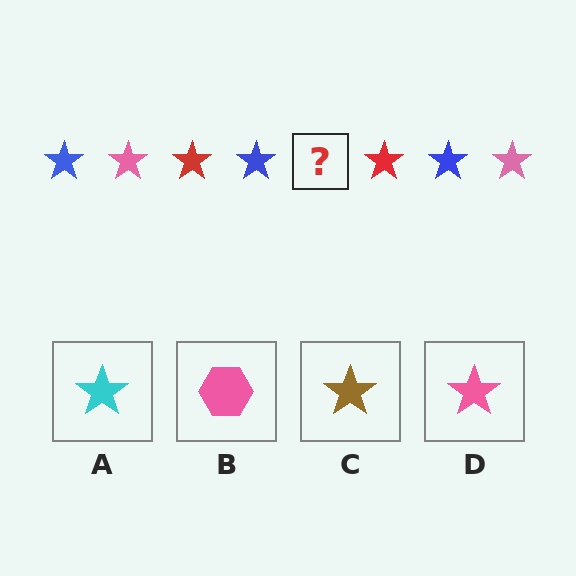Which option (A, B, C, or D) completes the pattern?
D.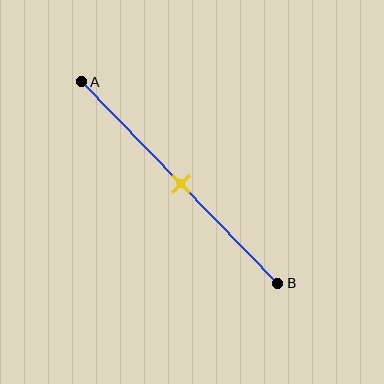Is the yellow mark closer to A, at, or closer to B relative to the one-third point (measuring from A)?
The yellow mark is closer to point B than the one-third point of segment AB.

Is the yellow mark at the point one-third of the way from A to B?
No, the mark is at about 50% from A, not at the 33% one-third point.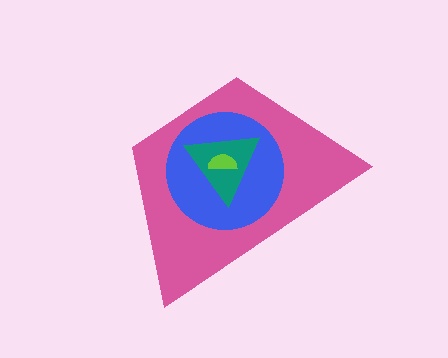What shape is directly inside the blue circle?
The teal triangle.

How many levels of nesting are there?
4.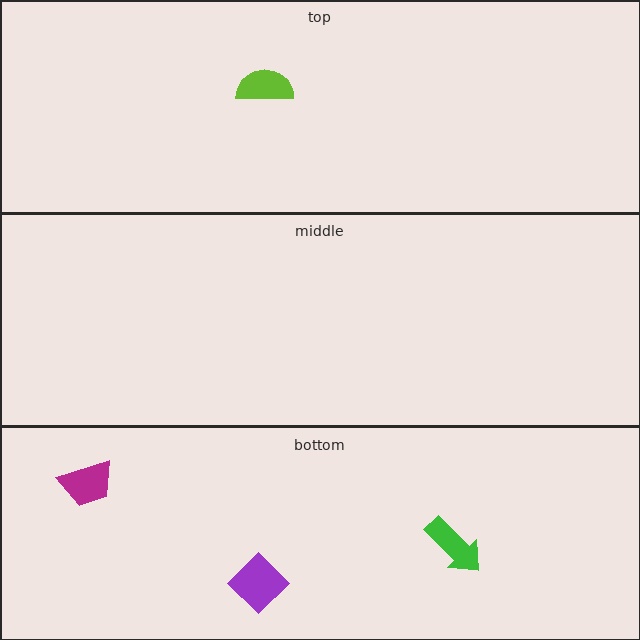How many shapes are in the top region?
1.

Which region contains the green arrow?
The bottom region.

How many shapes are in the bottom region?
3.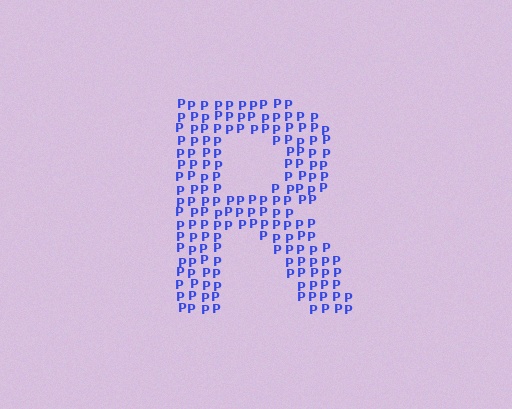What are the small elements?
The small elements are letter P's.